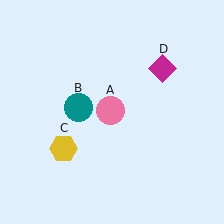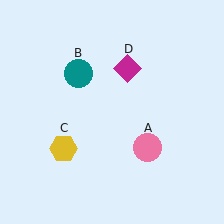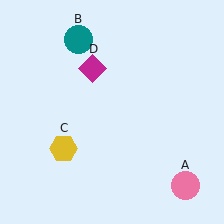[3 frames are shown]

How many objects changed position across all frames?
3 objects changed position: pink circle (object A), teal circle (object B), magenta diamond (object D).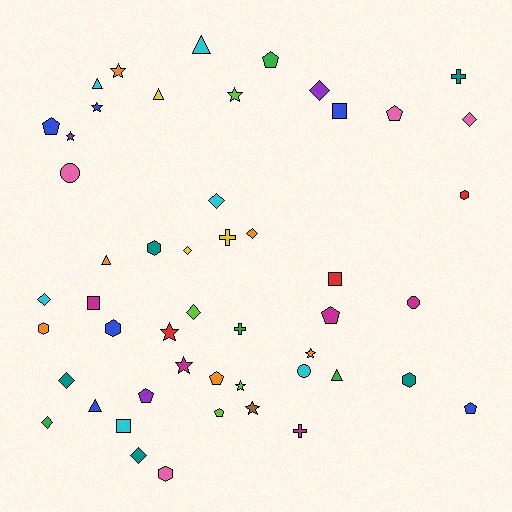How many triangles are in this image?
There are 6 triangles.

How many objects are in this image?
There are 50 objects.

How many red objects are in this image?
There are 3 red objects.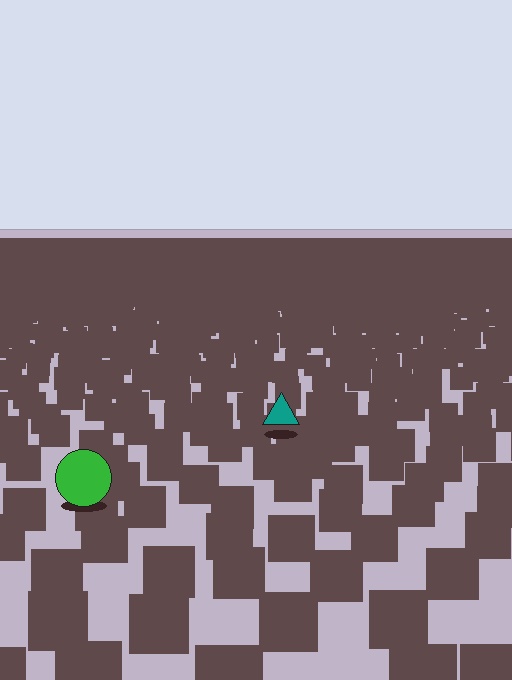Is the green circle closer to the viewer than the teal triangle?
Yes. The green circle is closer — you can tell from the texture gradient: the ground texture is coarser near it.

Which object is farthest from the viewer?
The teal triangle is farthest from the viewer. It appears smaller and the ground texture around it is denser.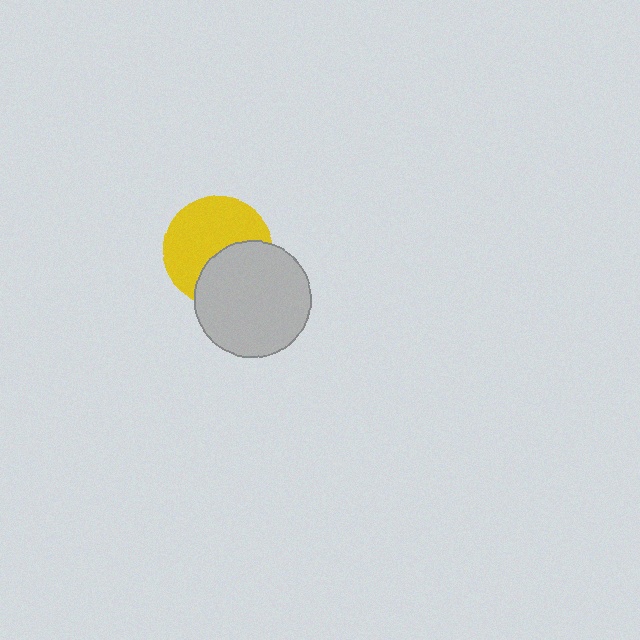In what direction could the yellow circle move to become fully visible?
The yellow circle could move toward the upper-left. That would shift it out from behind the light gray circle entirely.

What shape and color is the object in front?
The object in front is a light gray circle.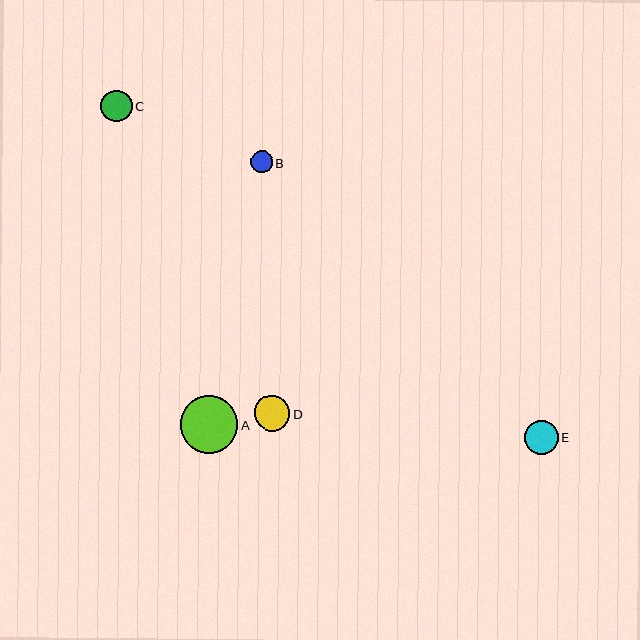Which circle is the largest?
Circle A is the largest with a size of approximately 57 pixels.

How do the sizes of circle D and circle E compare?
Circle D and circle E are approximately the same size.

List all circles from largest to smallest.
From largest to smallest: A, D, E, C, B.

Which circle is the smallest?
Circle B is the smallest with a size of approximately 22 pixels.